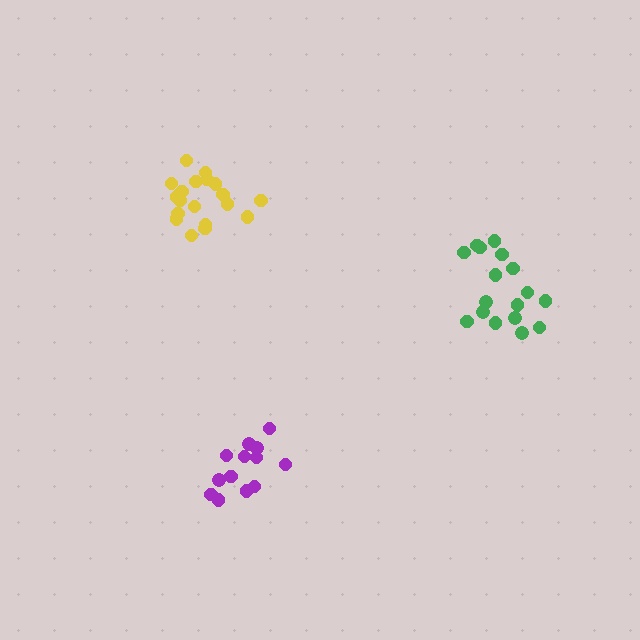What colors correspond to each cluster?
The clusters are colored: green, yellow, purple.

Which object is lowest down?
The purple cluster is bottommost.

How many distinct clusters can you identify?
There are 3 distinct clusters.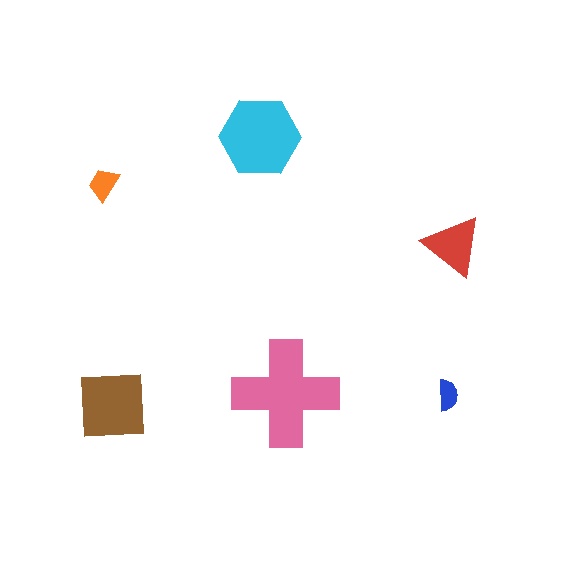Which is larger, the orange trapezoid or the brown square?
The brown square.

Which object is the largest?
The pink cross.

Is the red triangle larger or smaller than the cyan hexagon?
Smaller.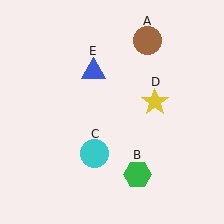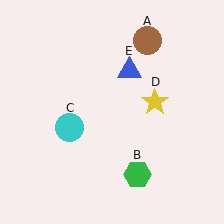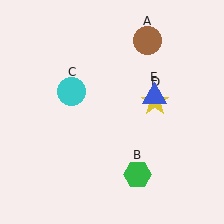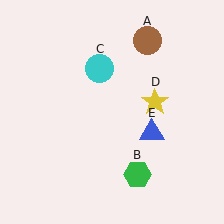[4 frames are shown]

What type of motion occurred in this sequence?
The cyan circle (object C), blue triangle (object E) rotated clockwise around the center of the scene.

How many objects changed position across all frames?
2 objects changed position: cyan circle (object C), blue triangle (object E).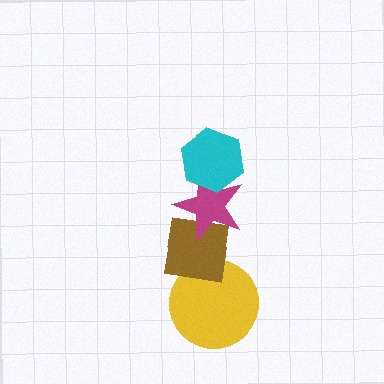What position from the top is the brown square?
The brown square is 3rd from the top.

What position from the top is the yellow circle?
The yellow circle is 4th from the top.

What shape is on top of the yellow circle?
The brown square is on top of the yellow circle.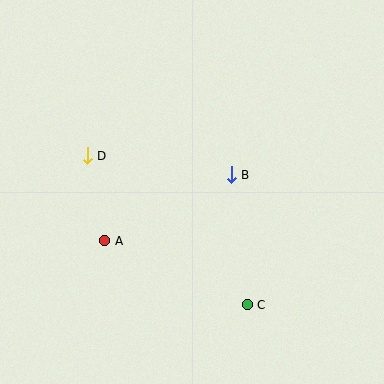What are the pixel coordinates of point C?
Point C is at (247, 305).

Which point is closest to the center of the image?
Point B at (231, 175) is closest to the center.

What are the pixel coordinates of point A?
Point A is at (105, 241).